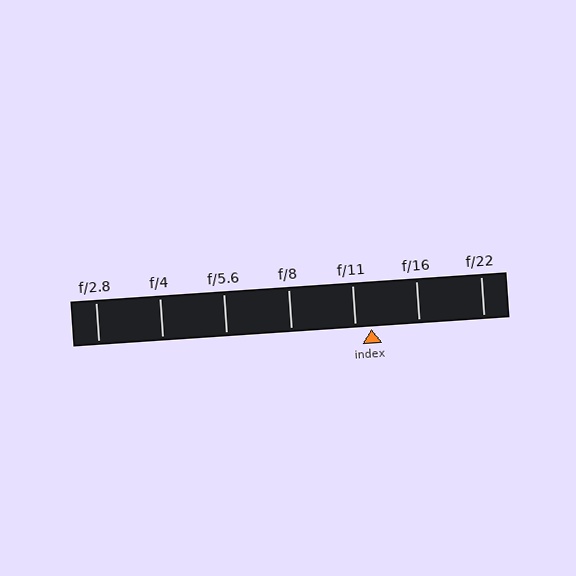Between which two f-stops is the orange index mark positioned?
The index mark is between f/11 and f/16.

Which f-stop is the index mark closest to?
The index mark is closest to f/11.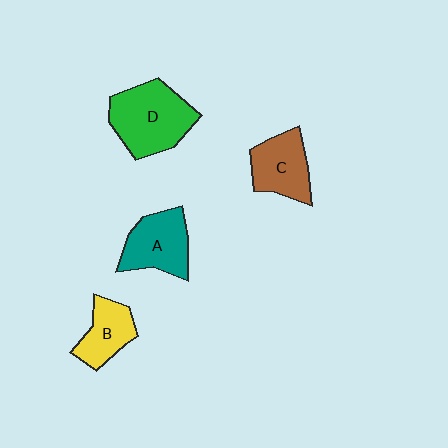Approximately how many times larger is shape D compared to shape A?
Approximately 1.3 times.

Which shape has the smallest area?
Shape B (yellow).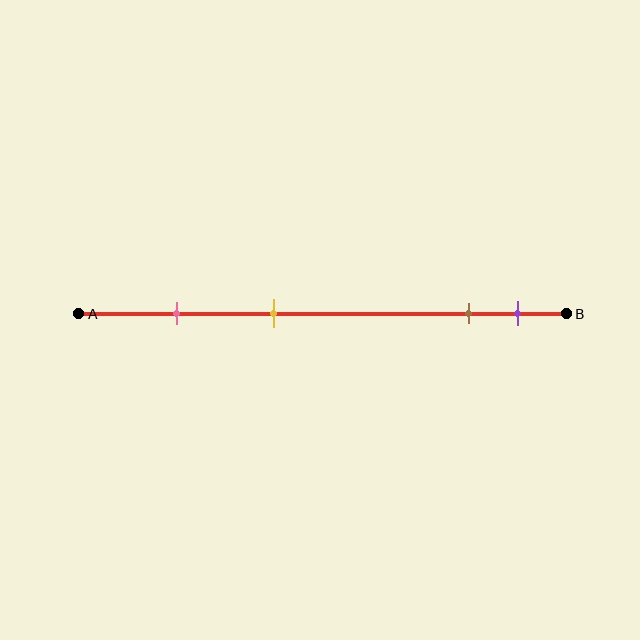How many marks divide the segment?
There are 4 marks dividing the segment.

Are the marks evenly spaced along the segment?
No, the marks are not evenly spaced.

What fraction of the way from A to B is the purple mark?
The purple mark is approximately 90% (0.9) of the way from A to B.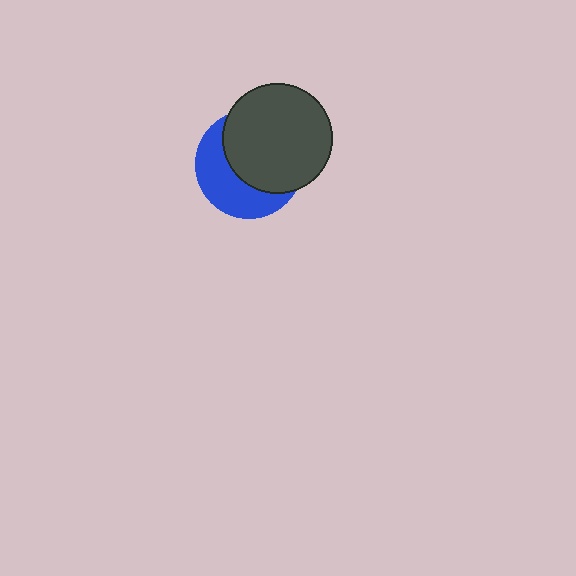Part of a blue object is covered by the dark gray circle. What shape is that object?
It is a circle.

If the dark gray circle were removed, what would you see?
You would see the complete blue circle.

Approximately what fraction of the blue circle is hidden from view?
Roughly 58% of the blue circle is hidden behind the dark gray circle.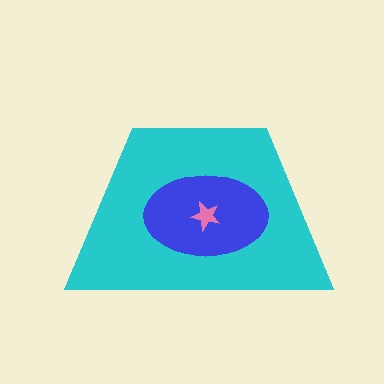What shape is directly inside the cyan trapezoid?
The blue ellipse.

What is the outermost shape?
The cyan trapezoid.